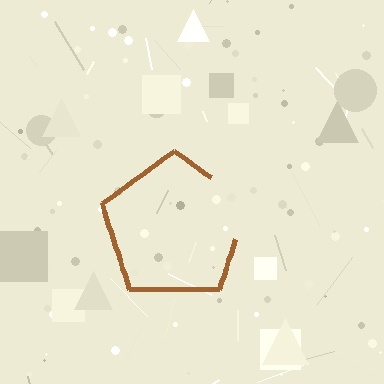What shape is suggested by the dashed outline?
The dashed outline suggests a pentagon.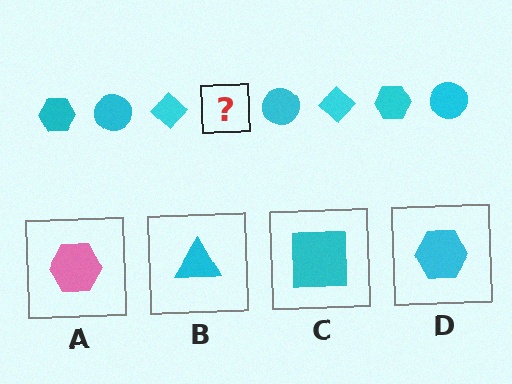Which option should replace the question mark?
Option D.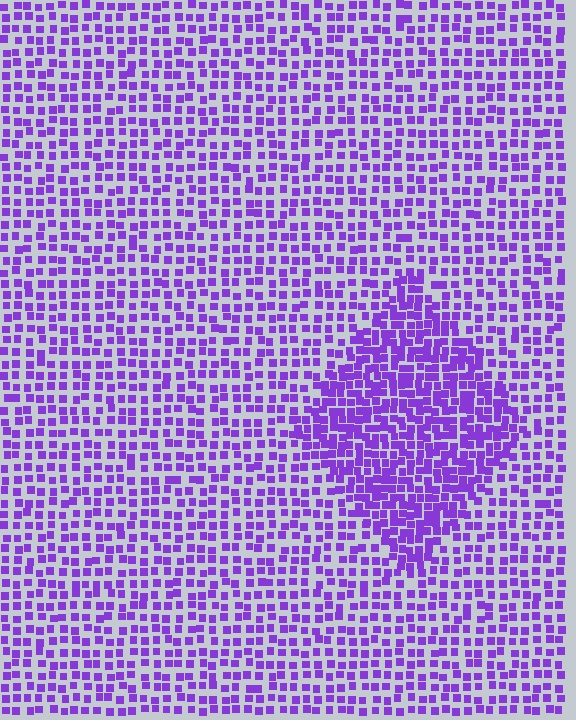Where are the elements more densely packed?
The elements are more densely packed inside the diamond boundary.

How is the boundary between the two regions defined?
The boundary is defined by a change in element density (approximately 1.8x ratio). All elements are the same color, size, and shape.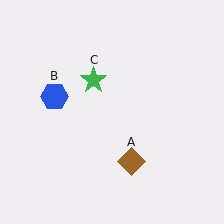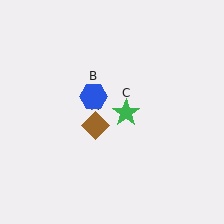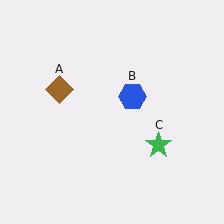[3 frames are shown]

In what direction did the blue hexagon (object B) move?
The blue hexagon (object B) moved right.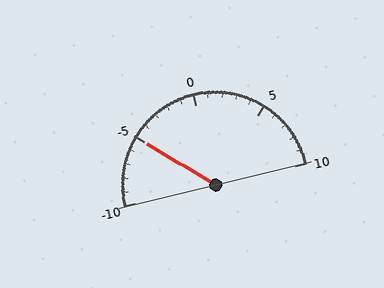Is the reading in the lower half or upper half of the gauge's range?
The reading is in the lower half of the range (-10 to 10).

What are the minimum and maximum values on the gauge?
The gauge ranges from -10 to 10.